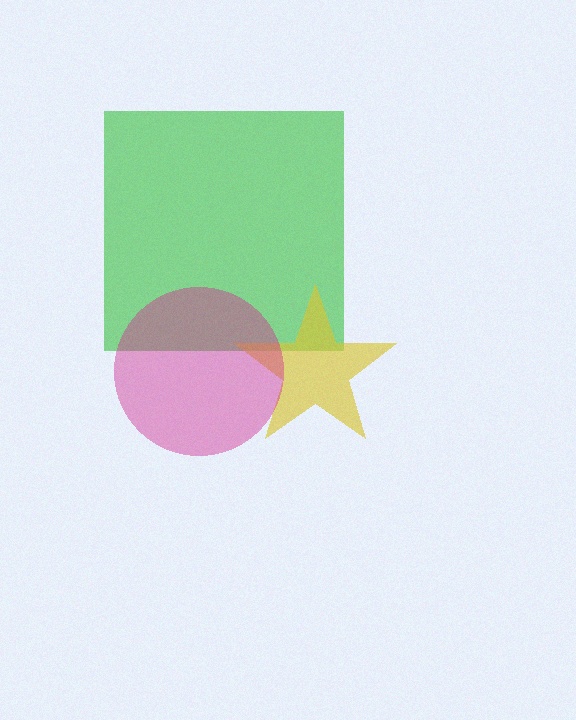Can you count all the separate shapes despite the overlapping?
Yes, there are 3 separate shapes.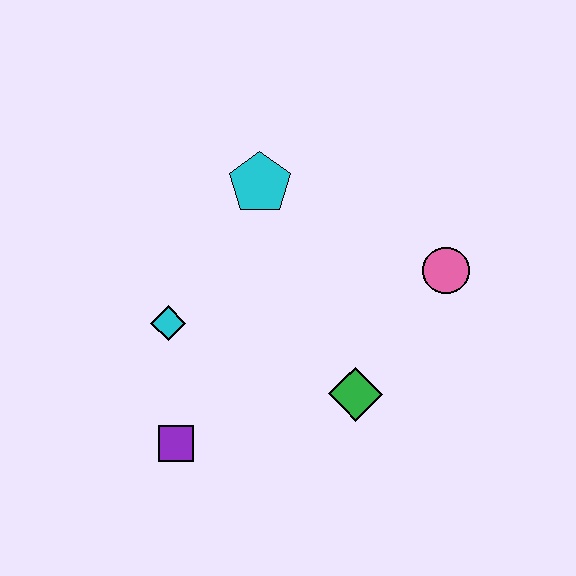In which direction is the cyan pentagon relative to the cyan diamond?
The cyan pentagon is above the cyan diamond.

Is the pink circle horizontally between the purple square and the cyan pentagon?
No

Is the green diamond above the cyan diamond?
No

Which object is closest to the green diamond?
The pink circle is closest to the green diamond.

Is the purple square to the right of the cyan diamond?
Yes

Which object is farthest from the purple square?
The pink circle is farthest from the purple square.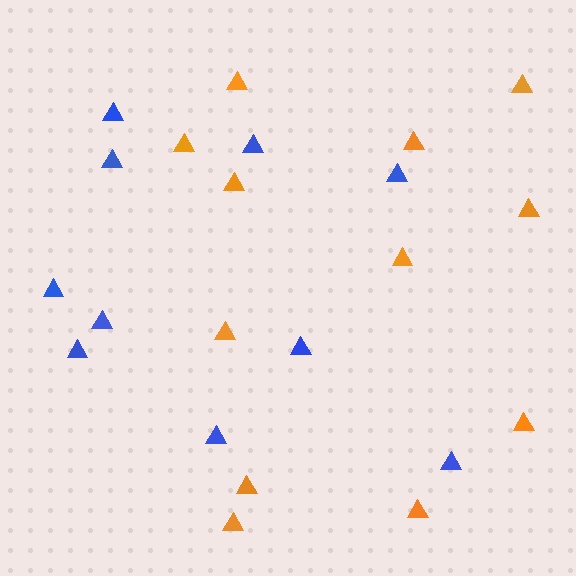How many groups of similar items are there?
There are 2 groups: one group of blue triangles (10) and one group of orange triangles (12).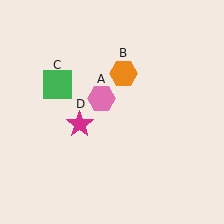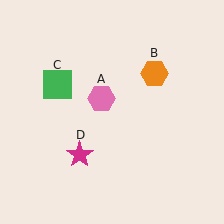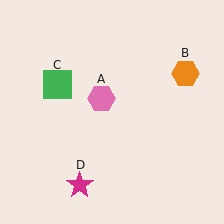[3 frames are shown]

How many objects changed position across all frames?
2 objects changed position: orange hexagon (object B), magenta star (object D).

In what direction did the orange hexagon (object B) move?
The orange hexagon (object B) moved right.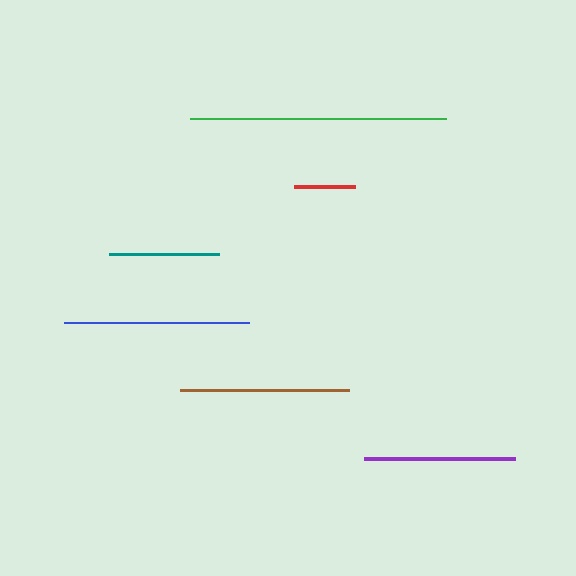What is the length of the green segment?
The green segment is approximately 257 pixels long.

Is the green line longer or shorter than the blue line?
The green line is longer than the blue line.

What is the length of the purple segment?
The purple segment is approximately 151 pixels long.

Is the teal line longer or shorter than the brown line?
The brown line is longer than the teal line.